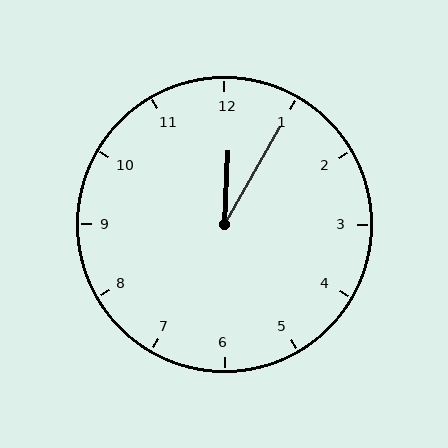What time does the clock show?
12:05.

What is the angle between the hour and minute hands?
Approximately 28 degrees.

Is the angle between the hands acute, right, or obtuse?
It is acute.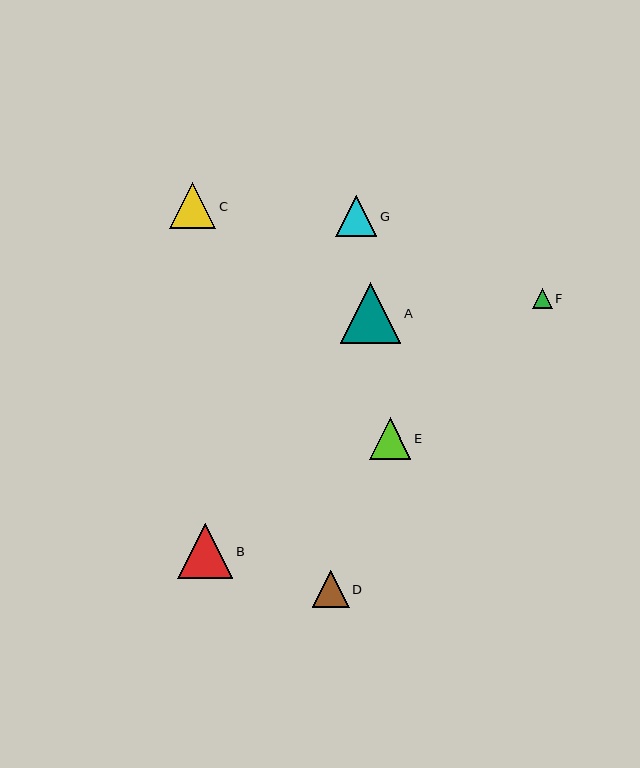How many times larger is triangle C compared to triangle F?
Triangle C is approximately 2.3 times the size of triangle F.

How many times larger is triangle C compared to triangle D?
Triangle C is approximately 1.3 times the size of triangle D.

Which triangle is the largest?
Triangle A is the largest with a size of approximately 60 pixels.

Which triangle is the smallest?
Triangle F is the smallest with a size of approximately 20 pixels.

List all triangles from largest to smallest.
From largest to smallest: A, B, C, G, E, D, F.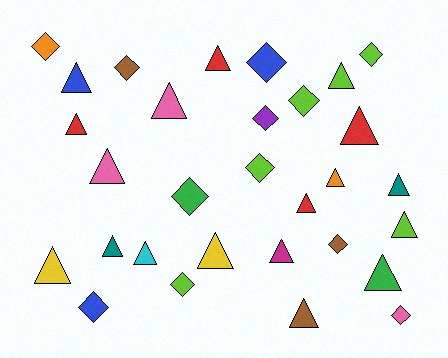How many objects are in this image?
There are 30 objects.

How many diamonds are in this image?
There are 12 diamonds.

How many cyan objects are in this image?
There is 1 cyan object.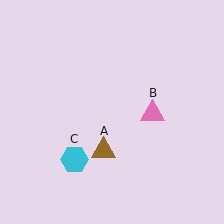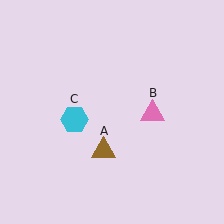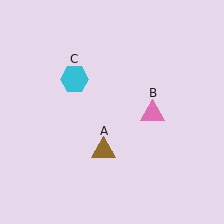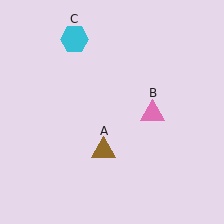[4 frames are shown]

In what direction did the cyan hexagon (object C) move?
The cyan hexagon (object C) moved up.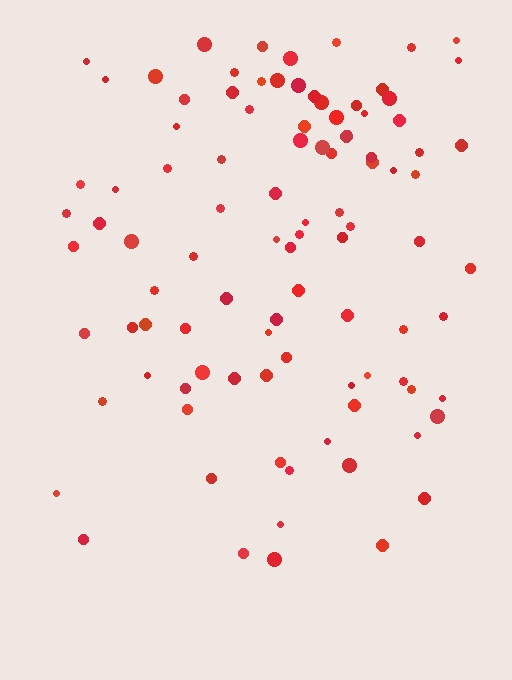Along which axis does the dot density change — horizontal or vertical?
Vertical.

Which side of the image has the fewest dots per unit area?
The bottom.